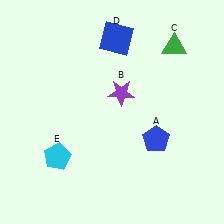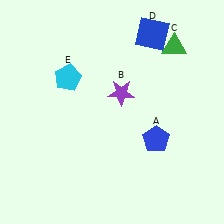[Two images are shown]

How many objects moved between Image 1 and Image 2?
2 objects moved between the two images.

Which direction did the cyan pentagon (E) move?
The cyan pentagon (E) moved up.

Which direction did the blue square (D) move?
The blue square (D) moved right.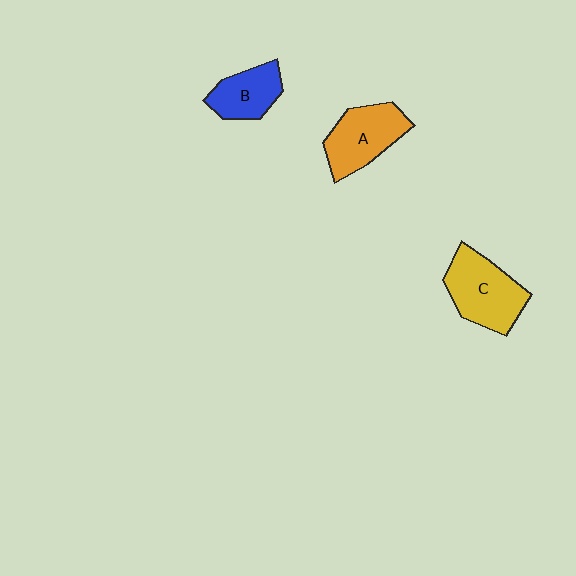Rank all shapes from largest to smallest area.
From largest to smallest: C (yellow), A (orange), B (blue).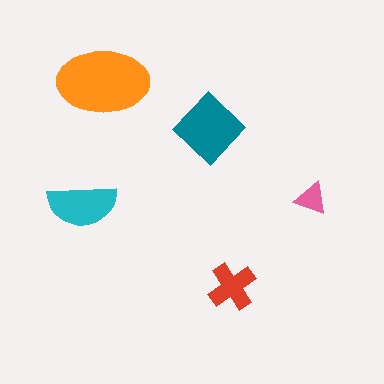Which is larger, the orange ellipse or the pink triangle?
The orange ellipse.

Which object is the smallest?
The pink triangle.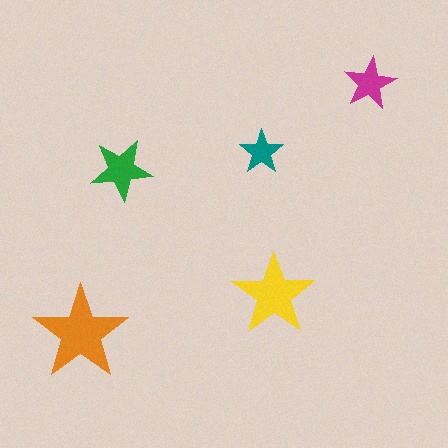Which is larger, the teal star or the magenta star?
The magenta one.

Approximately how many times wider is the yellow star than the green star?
About 1.5 times wider.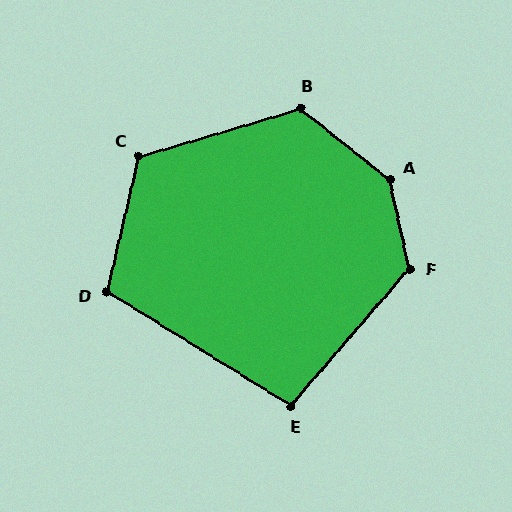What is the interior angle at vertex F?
Approximately 127 degrees (obtuse).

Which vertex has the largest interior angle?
A, at approximately 141 degrees.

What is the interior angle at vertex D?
Approximately 108 degrees (obtuse).